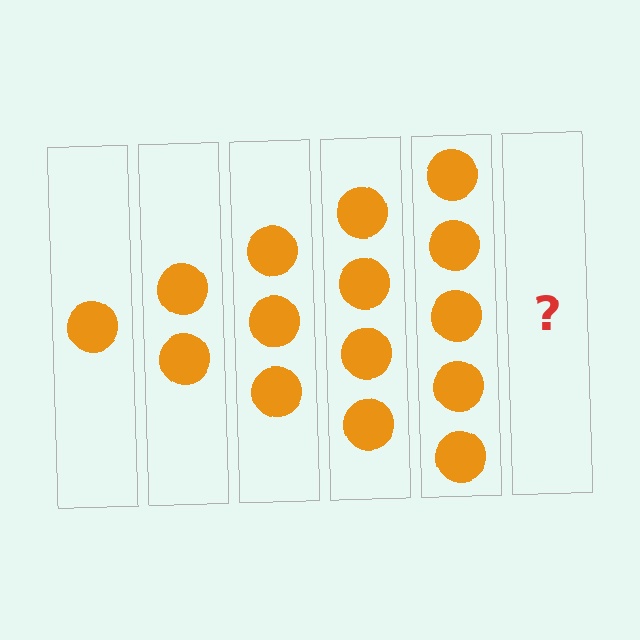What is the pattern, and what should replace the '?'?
The pattern is that each step adds one more circle. The '?' should be 6 circles.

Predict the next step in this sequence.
The next step is 6 circles.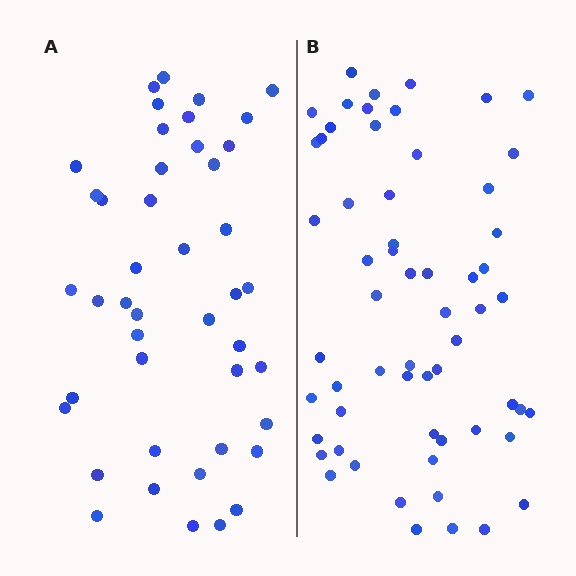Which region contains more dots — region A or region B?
Region B (the right region) has more dots.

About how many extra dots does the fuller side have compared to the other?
Region B has approximately 15 more dots than region A.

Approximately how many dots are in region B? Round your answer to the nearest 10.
About 60 dots.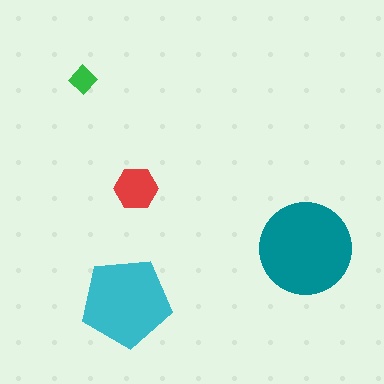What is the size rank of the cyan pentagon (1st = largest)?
2nd.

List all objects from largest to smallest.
The teal circle, the cyan pentagon, the red hexagon, the green diamond.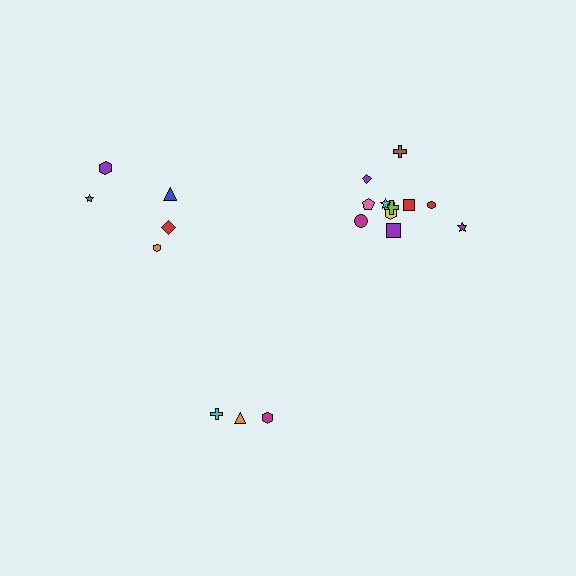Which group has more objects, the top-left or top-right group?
The top-right group.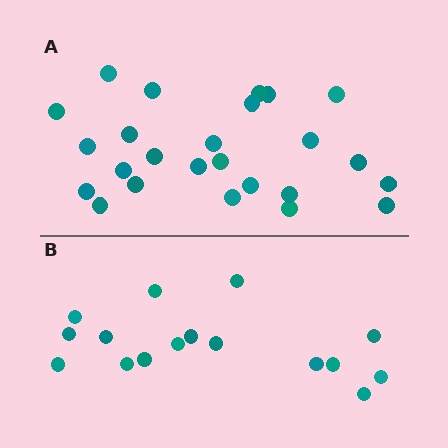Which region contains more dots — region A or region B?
Region A (the top region) has more dots.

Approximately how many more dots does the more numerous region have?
Region A has roughly 8 or so more dots than region B.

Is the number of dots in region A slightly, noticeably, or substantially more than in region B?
Region A has substantially more. The ratio is roughly 1.6 to 1.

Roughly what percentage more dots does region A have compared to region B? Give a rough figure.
About 55% more.